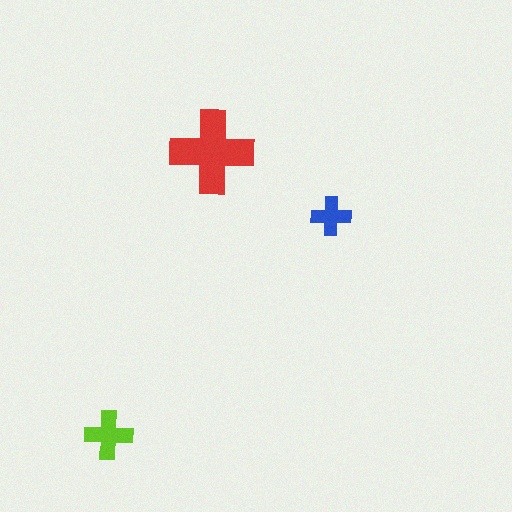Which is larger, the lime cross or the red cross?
The red one.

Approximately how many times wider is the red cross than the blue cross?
About 2 times wider.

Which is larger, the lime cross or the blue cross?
The lime one.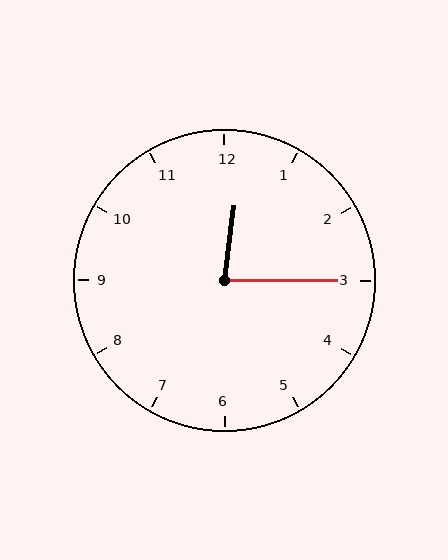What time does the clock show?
12:15.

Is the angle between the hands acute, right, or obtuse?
It is acute.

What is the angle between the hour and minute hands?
Approximately 82 degrees.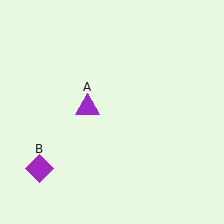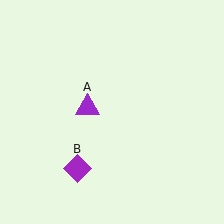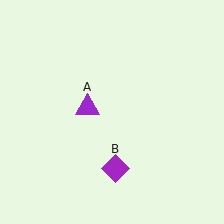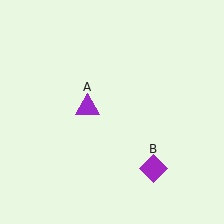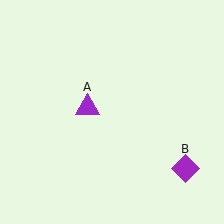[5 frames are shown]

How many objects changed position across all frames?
1 object changed position: purple diamond (object B).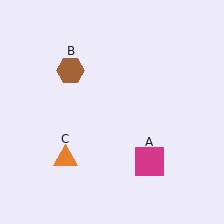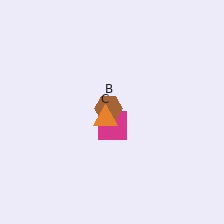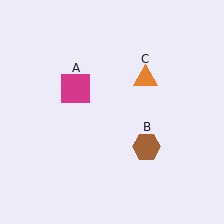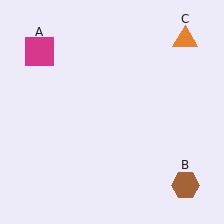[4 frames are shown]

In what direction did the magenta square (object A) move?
The magenta square (object A) moved up and to the left.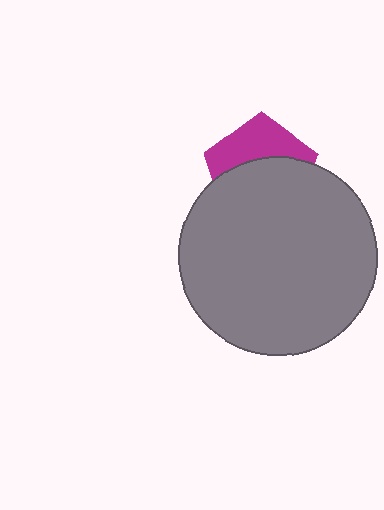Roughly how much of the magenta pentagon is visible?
A small part of it is visible (roughly 40%).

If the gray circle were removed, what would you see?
You would see the complete magenta pentagon.